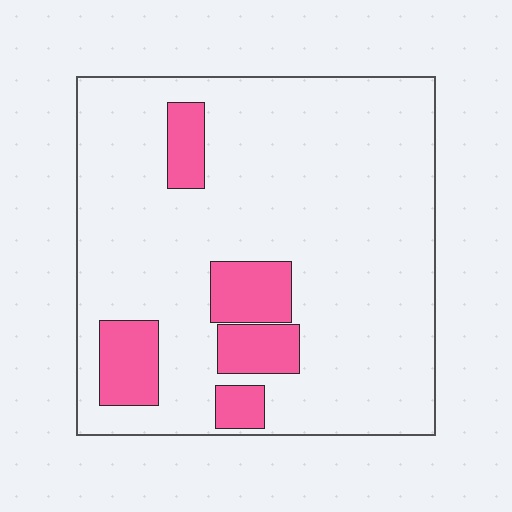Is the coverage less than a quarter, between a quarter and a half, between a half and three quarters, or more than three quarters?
Less than a quarter.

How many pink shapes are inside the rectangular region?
5.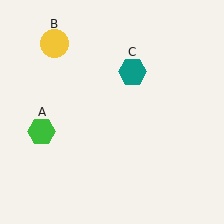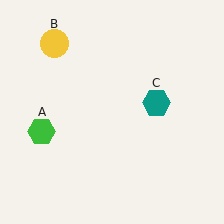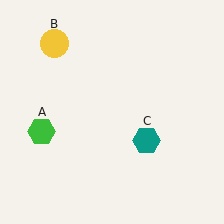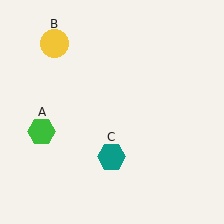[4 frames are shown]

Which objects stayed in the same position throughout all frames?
Green hexagon (object A) and yellow circle (object B) remained stationary.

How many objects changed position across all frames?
1 object changed position: teal hexagon (object C).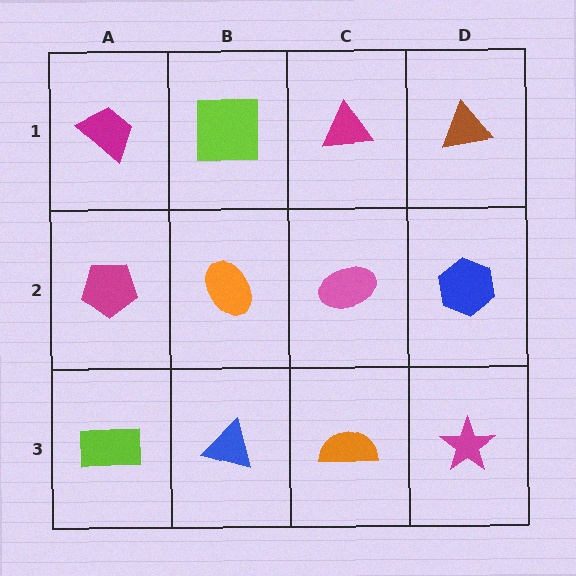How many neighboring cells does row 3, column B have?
3.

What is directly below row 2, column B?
A blue triangle.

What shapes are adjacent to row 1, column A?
A magenta pentagon (row 2, column A), a lime square (row 1, column B).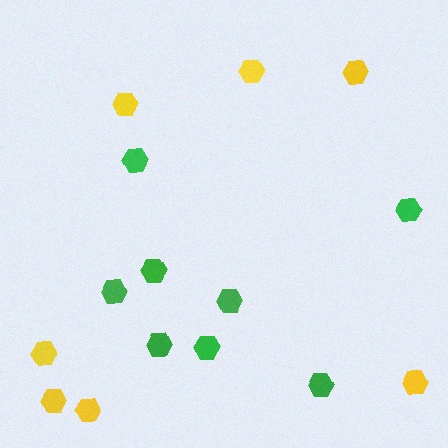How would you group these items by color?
There are 2 groups: one group of green hexagons (8) and one group of yellow hexagons (7).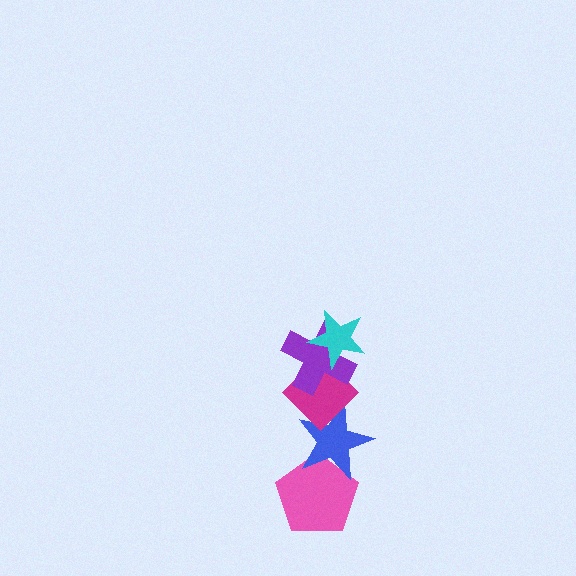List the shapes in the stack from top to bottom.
From top to bottom: the cyan star, the purple cross, the magenta diamond, the blue star, the pink pentagon.